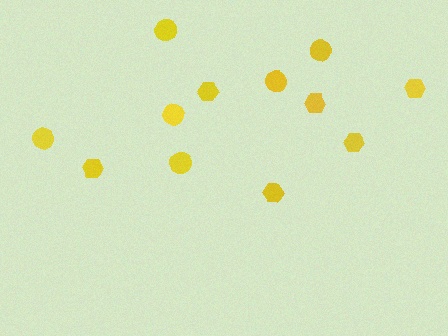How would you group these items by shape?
There are 2 groups: one group of circles (6) and one group of hexagons (6).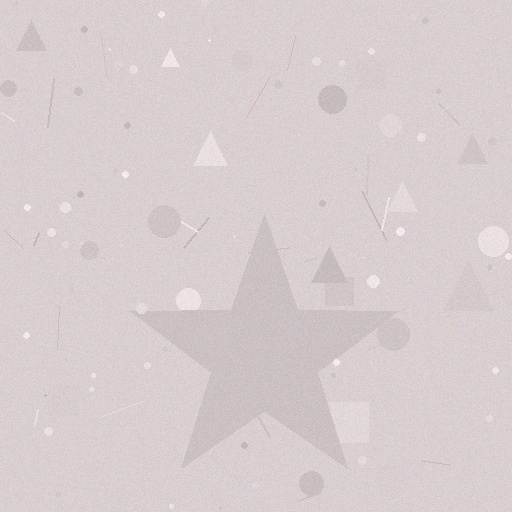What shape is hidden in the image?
A star is hidden in the image.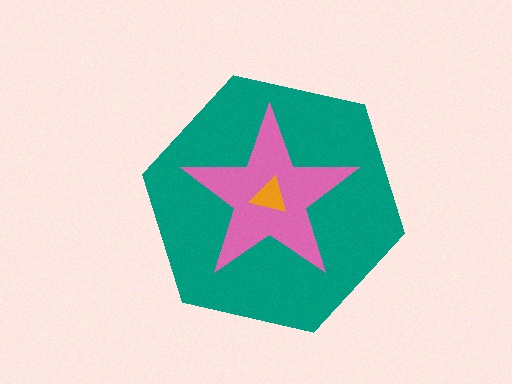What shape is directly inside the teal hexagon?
The pink star.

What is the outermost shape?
The teal hexagon.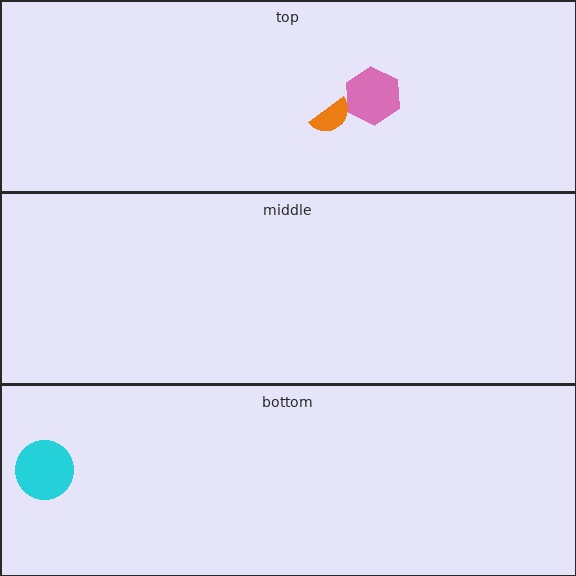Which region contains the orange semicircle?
The top region.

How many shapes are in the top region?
2.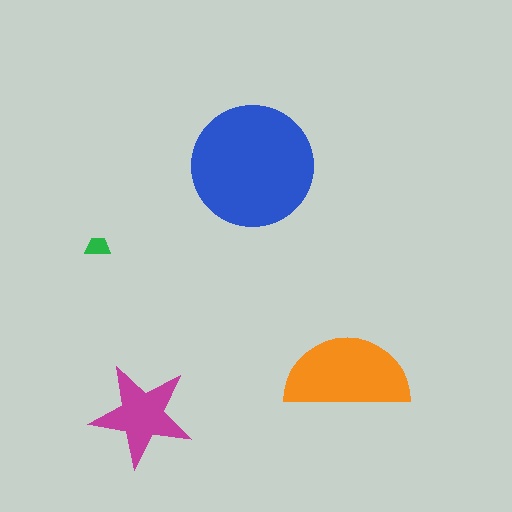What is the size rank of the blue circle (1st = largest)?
1st.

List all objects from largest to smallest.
The blue circle, the orange semicircle, the magenta star, the green trapezoid.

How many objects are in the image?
There are 4 objects in the image.